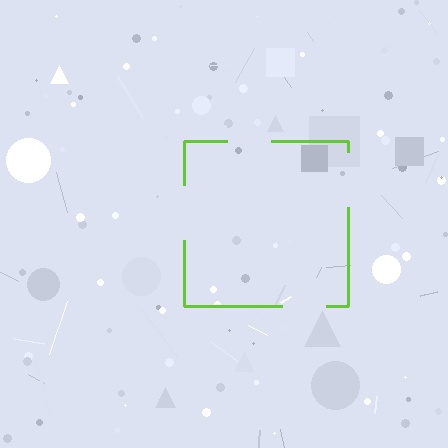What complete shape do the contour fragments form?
The contour fragments form a square.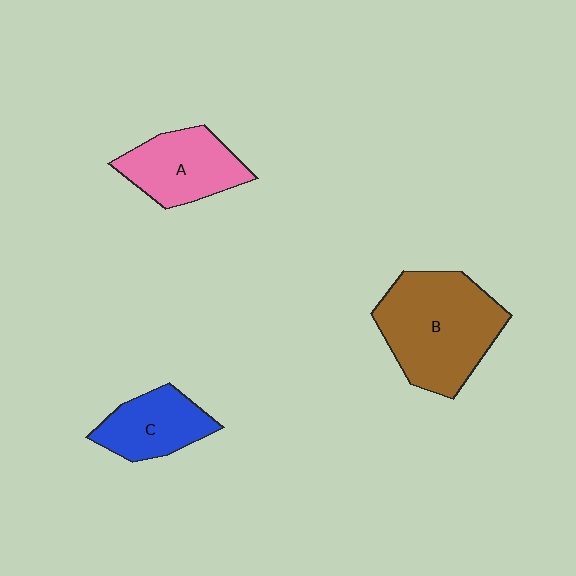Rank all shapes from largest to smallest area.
From largest to smallest: B (brown), A (pink), C (blue).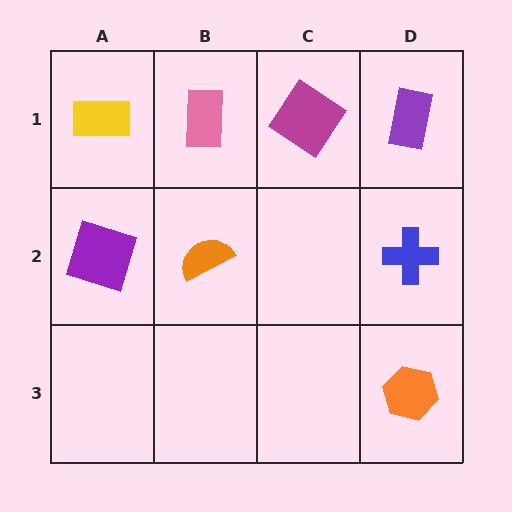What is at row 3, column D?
An orange hexagon.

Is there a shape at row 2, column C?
No, that cell is empty.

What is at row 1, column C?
A magenta diamond.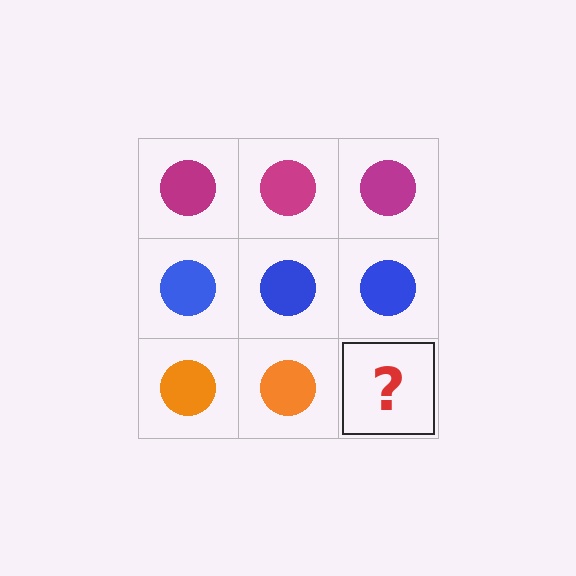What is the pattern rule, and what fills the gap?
The rule is that each row has a consistent color. The gap should be filled with an orange circle.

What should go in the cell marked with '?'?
The missing cell should contain an orange circle.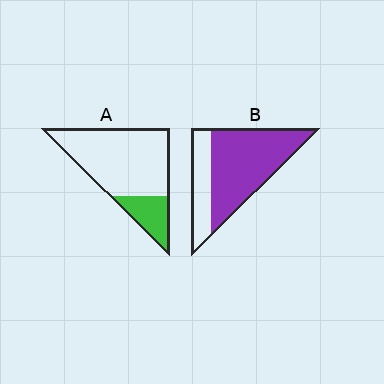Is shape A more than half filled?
No.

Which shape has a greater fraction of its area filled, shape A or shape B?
Shape B.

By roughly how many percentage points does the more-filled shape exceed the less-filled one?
By roughly 50 percentage points (B over A).